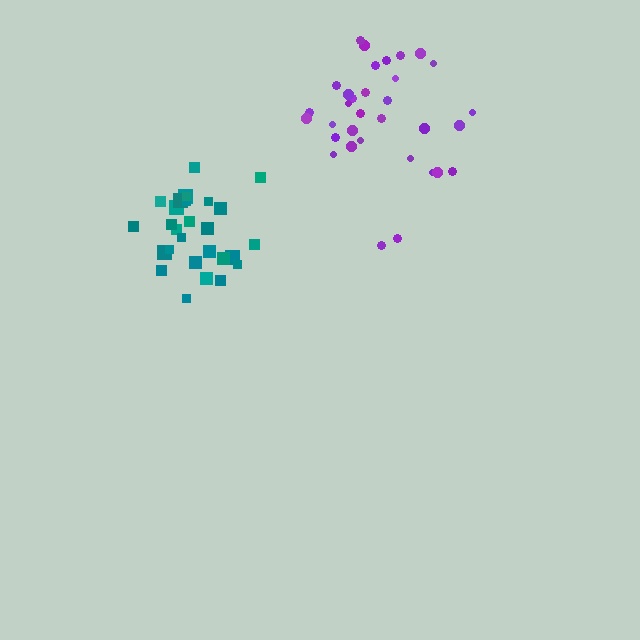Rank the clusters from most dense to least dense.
teal, purple.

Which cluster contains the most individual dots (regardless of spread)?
Purple (34).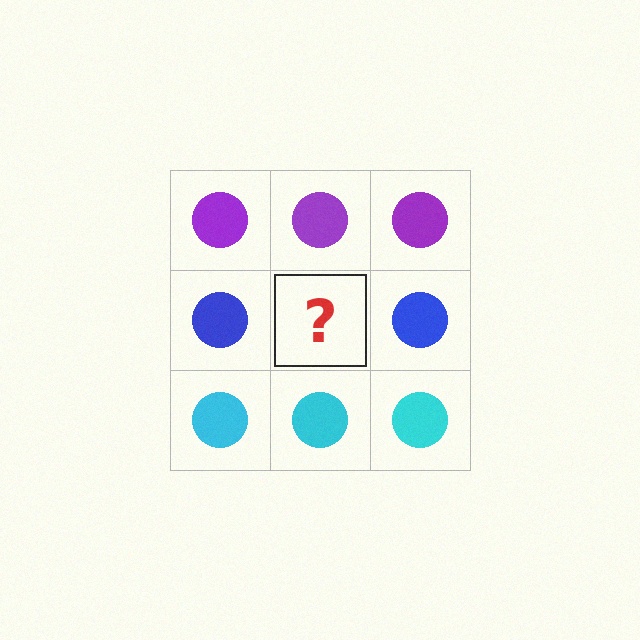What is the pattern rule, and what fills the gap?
The rule is that each row has a consistent color. The gap should be filled with a blue circle.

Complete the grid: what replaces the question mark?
The question mark should be replaced with a blue circle.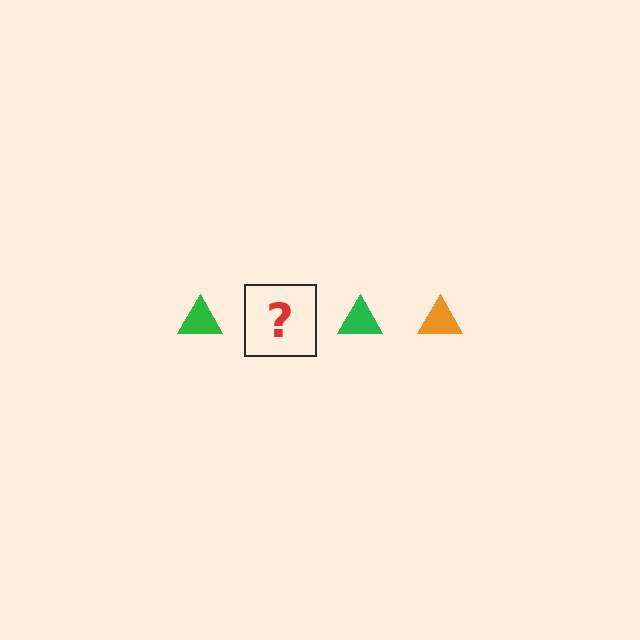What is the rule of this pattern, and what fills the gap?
The rule is that the pattern cycles through green, orange triangles. The gap should be filled with an orange triangle.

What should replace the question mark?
The question mark should be replaced with an orange triangle.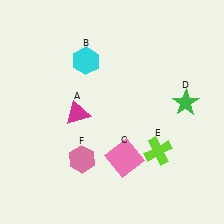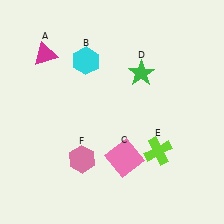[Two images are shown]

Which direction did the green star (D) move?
The green star (D) moved left.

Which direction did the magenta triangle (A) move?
The magenta triangle (A) moved up.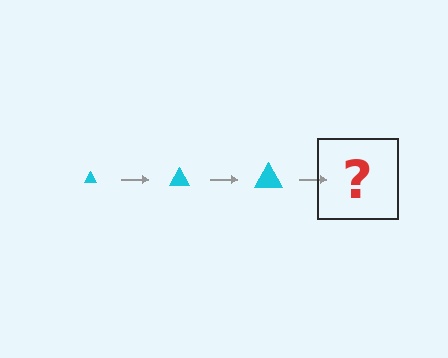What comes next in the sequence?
The next element should be a cyan triangle, larger than the previous one.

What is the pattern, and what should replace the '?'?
The pattern is that the triangle gets progressively larger each step. The '?' should be a cyan triangle, larger than the previous one.